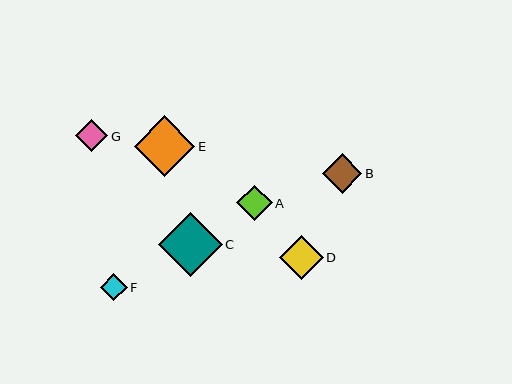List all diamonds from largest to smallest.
From largest to smallest: C, E, D, B, A, G, F.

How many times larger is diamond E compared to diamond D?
Diamond E is approximately 1.4 times the size of diamond D.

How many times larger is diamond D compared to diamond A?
Diamond D is approximately 1.2 times the size of diamond A.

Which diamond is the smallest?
Diamond F is the smallest with a size of approximately 27 pixels.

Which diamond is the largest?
Diamond C is the largest with a size of approximately 64 pixels.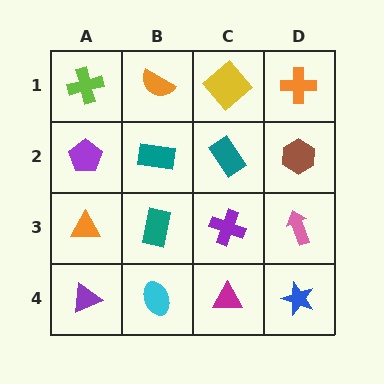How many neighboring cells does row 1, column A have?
2.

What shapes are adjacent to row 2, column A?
A lime cross (row 1, column A), an orange triangle (row 3, column A), a teal rectangle (row 2, column B).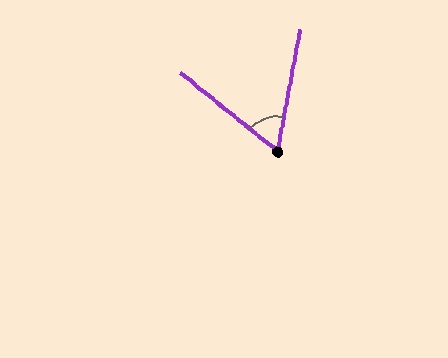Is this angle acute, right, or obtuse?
It is acute.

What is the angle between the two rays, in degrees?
Approximately 62 degrees.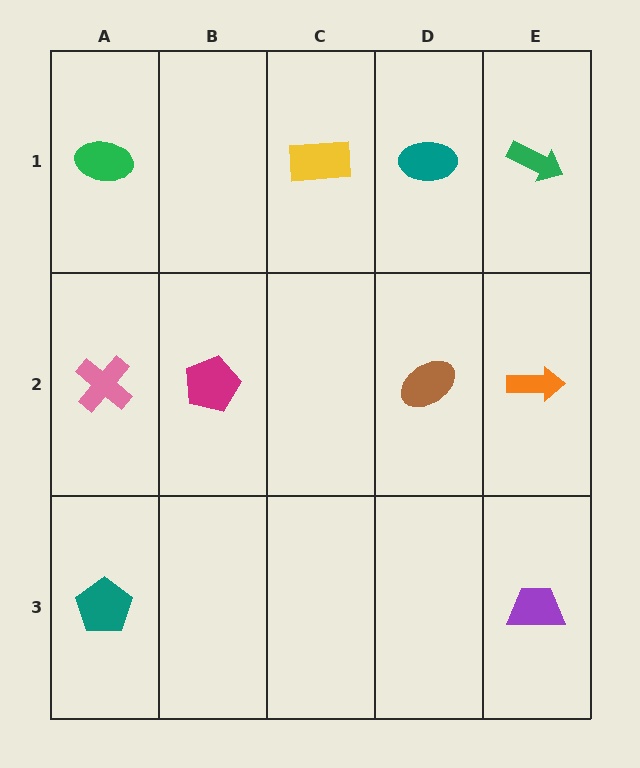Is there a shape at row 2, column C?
No, that cell is empty.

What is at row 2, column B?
A magenta pentagon.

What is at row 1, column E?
A green arrow.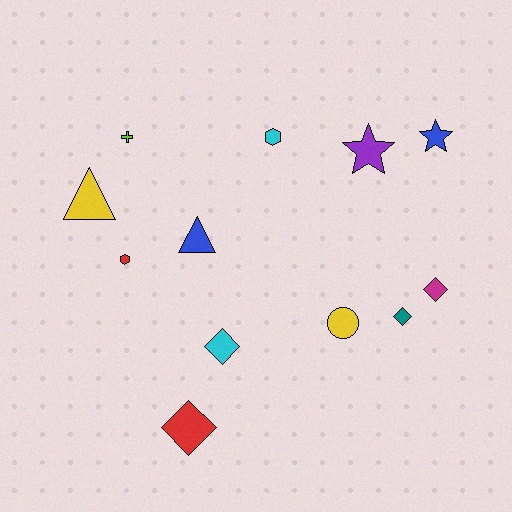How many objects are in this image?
There are 12 objects.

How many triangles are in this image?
There are 2 triangles.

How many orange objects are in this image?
There are no orange objects.